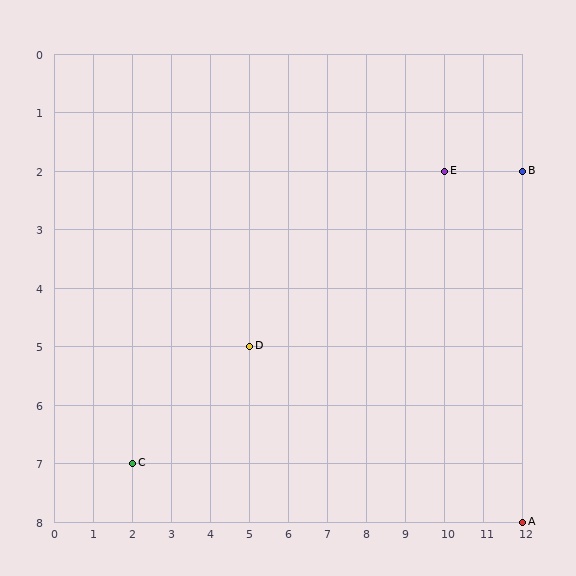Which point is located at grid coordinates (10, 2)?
Point E is at (10, 2).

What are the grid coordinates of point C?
Point C is at grid coordinates (2, 7).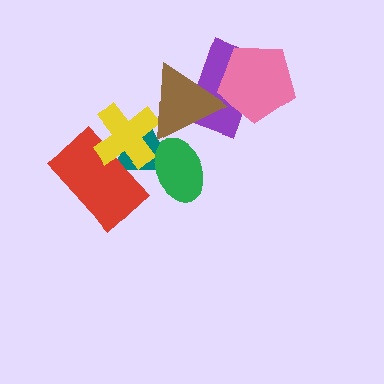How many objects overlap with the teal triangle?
4 objects overlap with the teal triangle.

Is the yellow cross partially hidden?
Yes, it is partially covered by another shape.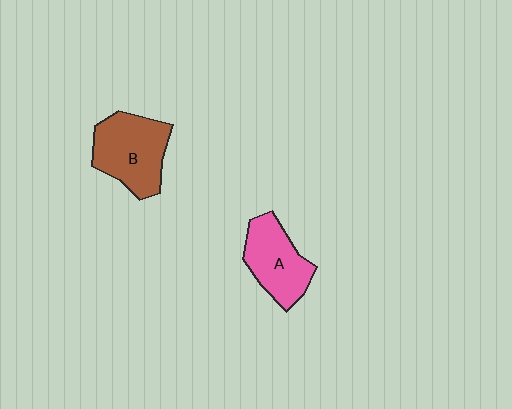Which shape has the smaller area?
Shape A (pink).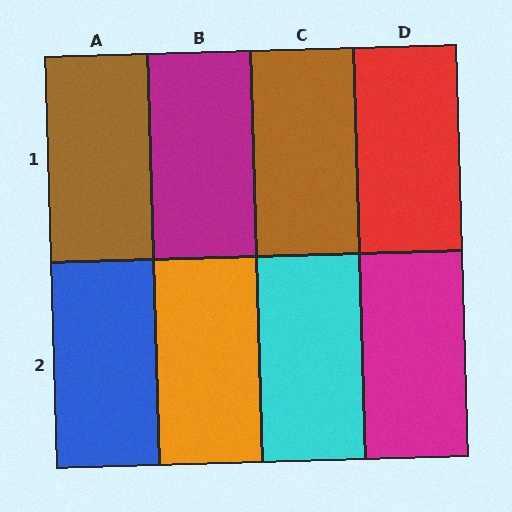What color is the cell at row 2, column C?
Cyan.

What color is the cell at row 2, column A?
Blue.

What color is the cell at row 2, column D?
Magenta.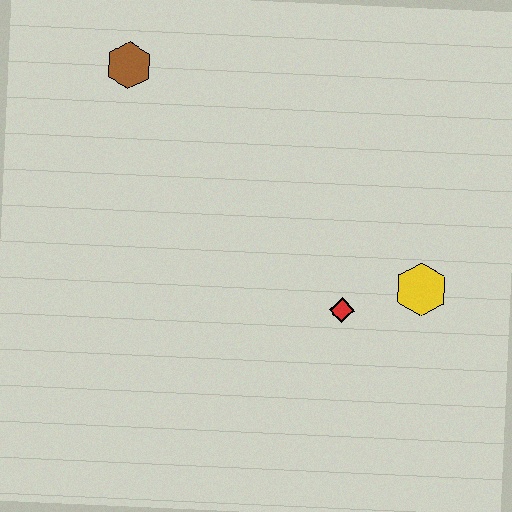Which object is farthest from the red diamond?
The brown hexagon is farthest from the red diamond.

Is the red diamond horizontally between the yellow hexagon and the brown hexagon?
Yes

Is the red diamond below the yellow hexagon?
Yes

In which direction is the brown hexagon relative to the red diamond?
The brown hexagon is above the red diamond.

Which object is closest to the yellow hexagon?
The red diamond is closest to the yellow hexagon.